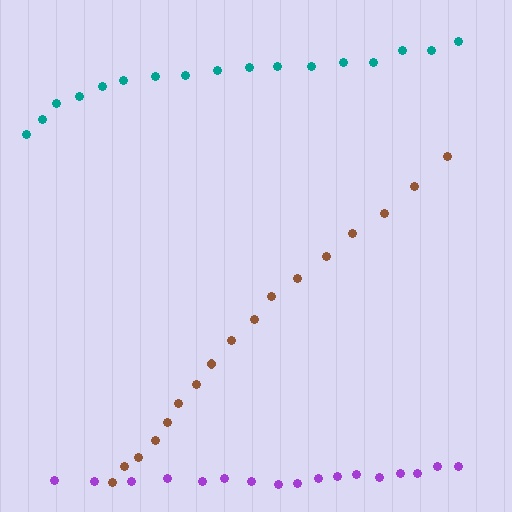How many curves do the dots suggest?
There are 3 distinct paths.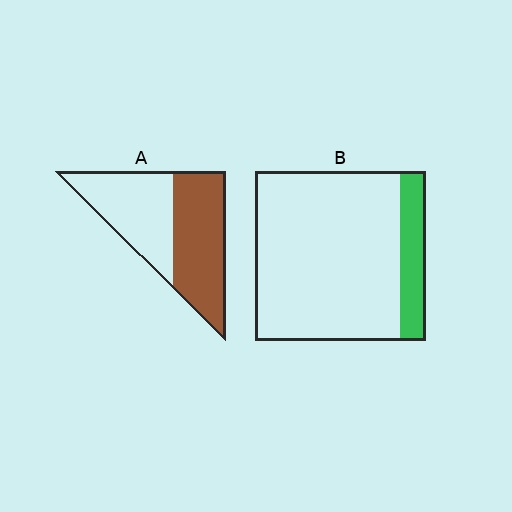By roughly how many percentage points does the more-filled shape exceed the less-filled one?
By roughly 35 percentage points (A over B).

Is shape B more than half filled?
No.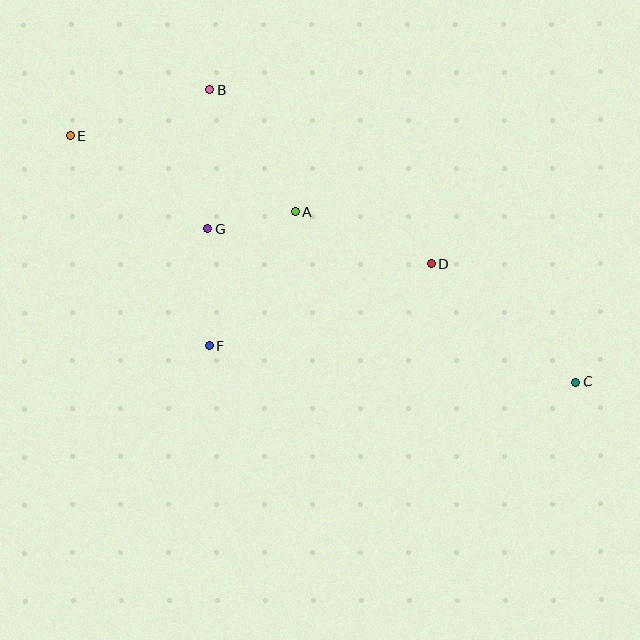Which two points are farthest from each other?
Points C and E are farthest from each other.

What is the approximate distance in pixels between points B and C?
The distance between B and C is approximately 469 pixels.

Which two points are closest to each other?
Points A and G are closest to each other.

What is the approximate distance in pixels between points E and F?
The distance between E and F is approximately 252 pixels.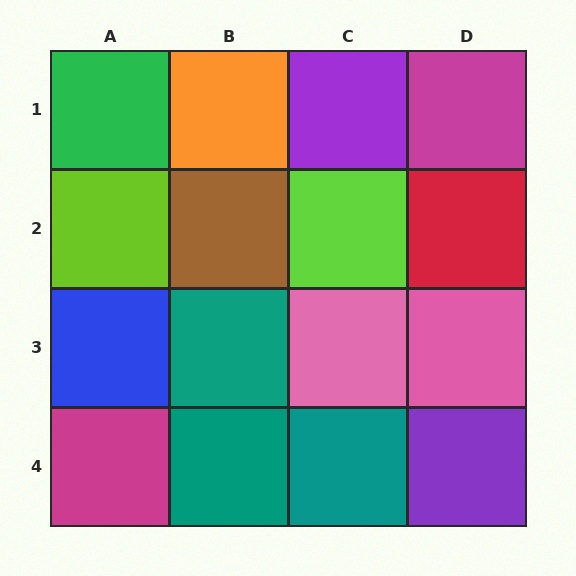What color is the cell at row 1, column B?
Orange.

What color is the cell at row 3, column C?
Pink.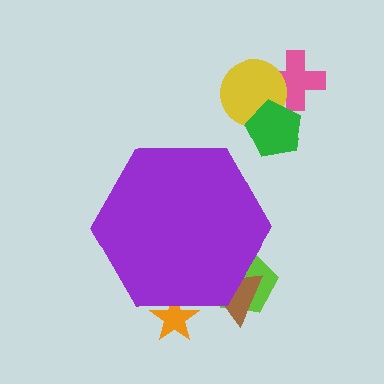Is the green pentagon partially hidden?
No, the green pentagon is fully visible.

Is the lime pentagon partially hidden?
Yes, the lime pentagon is partially hidden behind the purple hexagon.